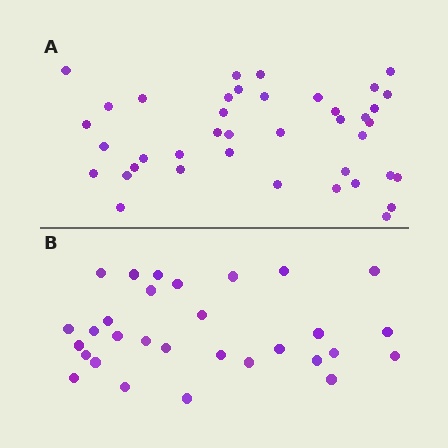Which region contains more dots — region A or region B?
Region A (the top region) has more dots.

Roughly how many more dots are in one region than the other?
Region A has roughly 10 or so more dots than region B.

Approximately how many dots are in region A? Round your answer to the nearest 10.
About 40 dots.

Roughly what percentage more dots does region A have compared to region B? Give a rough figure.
About 35% more.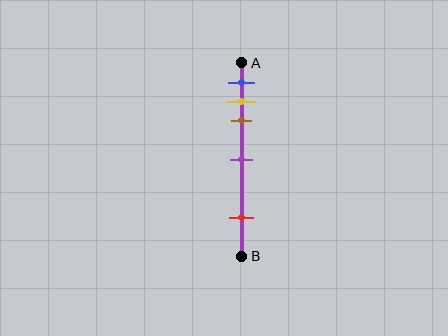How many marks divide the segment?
There are 5 marks dividing the segment.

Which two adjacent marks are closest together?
The yellow and brown marks are the closest adjacent pair.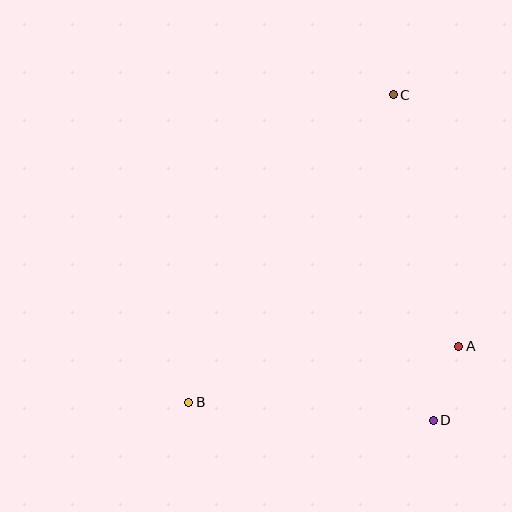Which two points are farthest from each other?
Points B and C are farthest from each other.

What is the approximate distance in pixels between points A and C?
The distance between A and C is approximately 260 pixels.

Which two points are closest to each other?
Points A and D are closest to each other.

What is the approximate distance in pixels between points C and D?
The distance between C and D is approximately 328 pixels.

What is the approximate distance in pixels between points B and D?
The distance between B and D is approximately 245 pixels.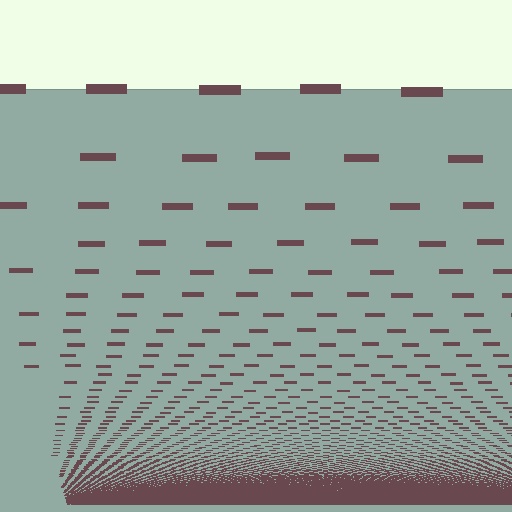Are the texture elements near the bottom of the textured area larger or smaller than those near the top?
Smaller. The gradient is inverted — elements near the bottom are smaller and denser.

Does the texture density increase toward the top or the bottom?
Density increases toward the bottom.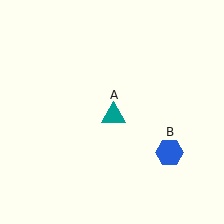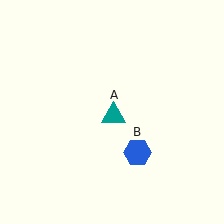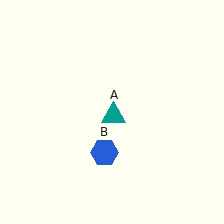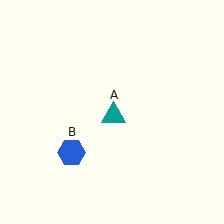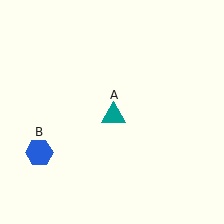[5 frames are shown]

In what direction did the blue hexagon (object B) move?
The blue hexagon (object B) moved left.